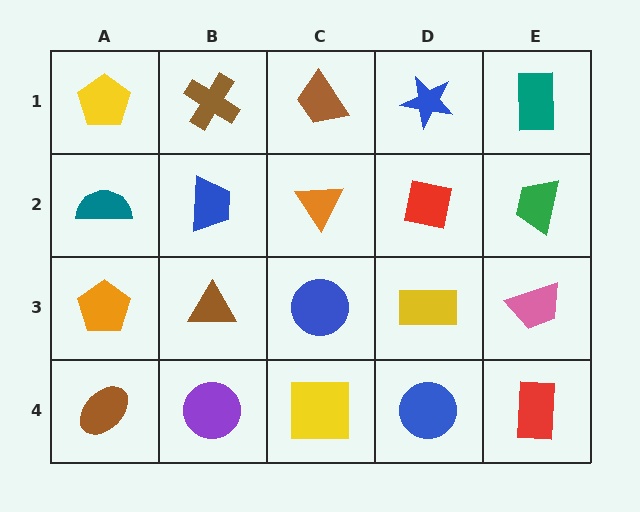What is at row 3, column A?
An orange pentagon.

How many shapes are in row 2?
5 shapes.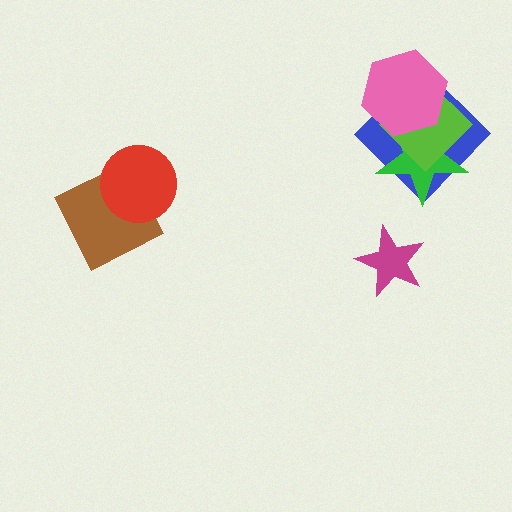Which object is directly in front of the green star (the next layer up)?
The lime diamond is directly in front of the green star.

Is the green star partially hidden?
Yes, it is partially covered by another shape.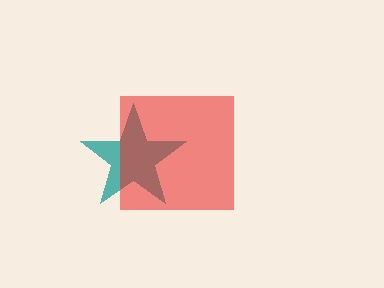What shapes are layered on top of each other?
The layered shapes are: a teal star, a red square.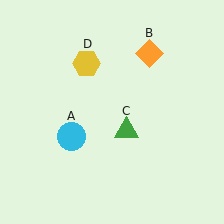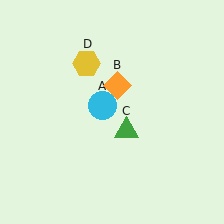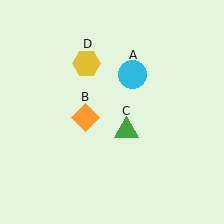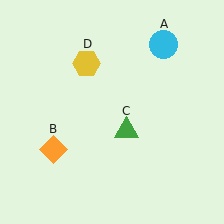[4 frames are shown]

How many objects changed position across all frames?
2 objects changed position: cyan circle (object A), orange diamond (object B).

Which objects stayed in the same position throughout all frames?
Green triangle (object C) and yellow hexagon (object D) remained stationary.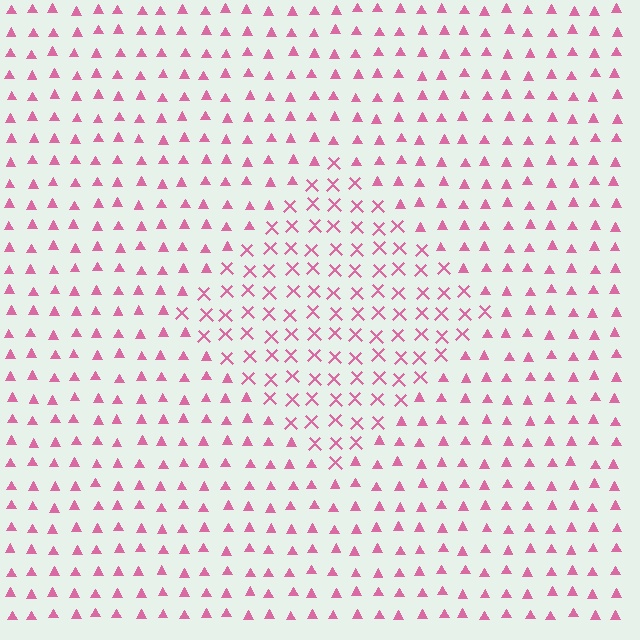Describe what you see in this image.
The image is filled with small pink elements arranged in a uniform grid. A diamond-shaped region contains X marks, while the surrounding area contains triangles. The boundary is defined purely by the change in element shape.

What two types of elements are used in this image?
The image uses X marks inside the diamond region and triangles outside it.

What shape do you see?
I see a diamond.